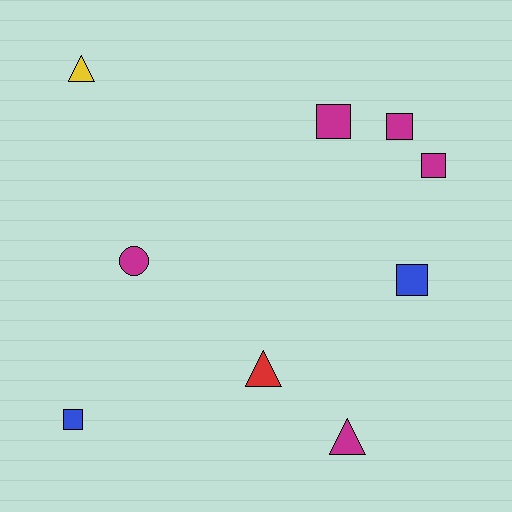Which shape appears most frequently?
Square, with 5 objects.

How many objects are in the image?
There are 9 objects.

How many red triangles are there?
There is 1 red triangle.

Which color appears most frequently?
Magenta, with 5 objects.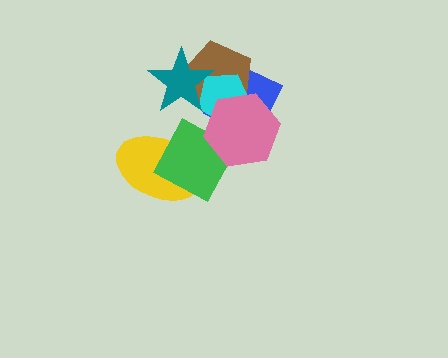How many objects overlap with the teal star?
3 objects overlap with the teal star.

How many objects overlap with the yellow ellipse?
1 object overlaps with the yellow ellipse.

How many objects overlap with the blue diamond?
4 objects overlap with the blue diamond.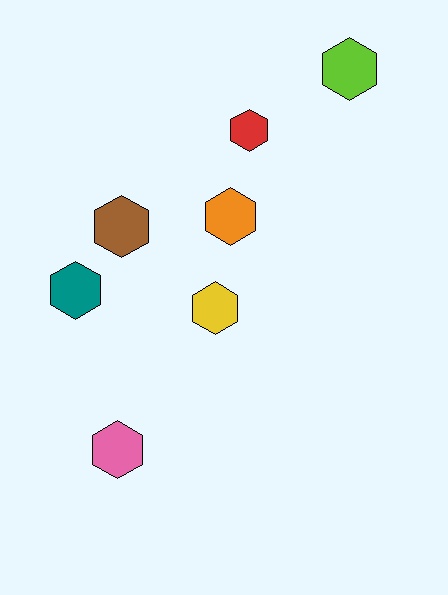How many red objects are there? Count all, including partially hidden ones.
There is 1 red object.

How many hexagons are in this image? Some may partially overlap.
There are 7 hexagons.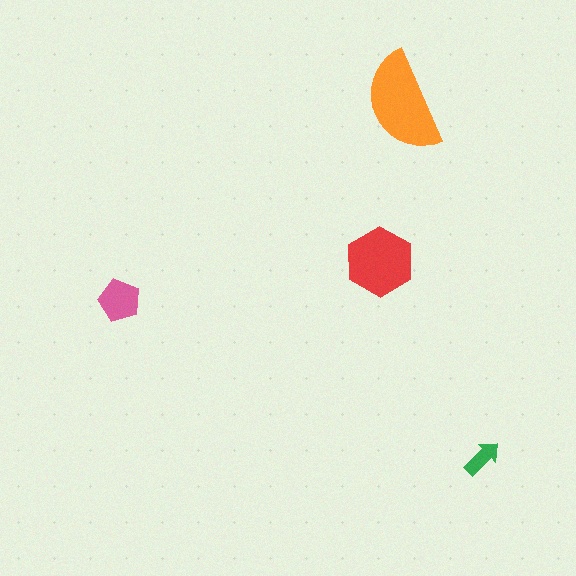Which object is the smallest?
The green arrow.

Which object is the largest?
The orange semicircle.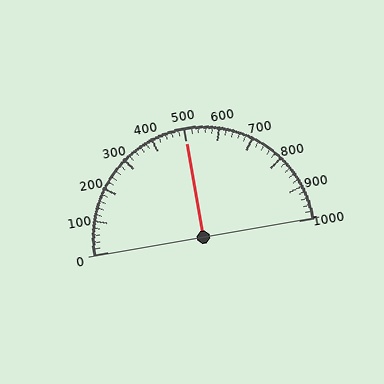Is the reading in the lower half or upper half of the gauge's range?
The reading is in the upper half of the range (0 to 1000).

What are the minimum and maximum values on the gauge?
The gauge ranges from 0 to 1000.